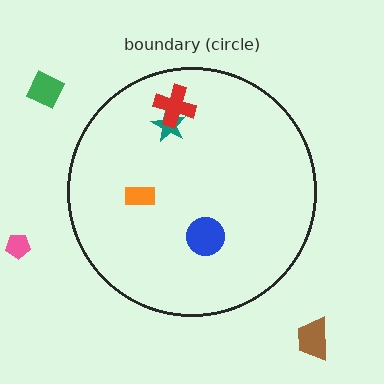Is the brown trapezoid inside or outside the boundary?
Outside.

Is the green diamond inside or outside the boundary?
Outside.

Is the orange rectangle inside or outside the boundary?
Inside.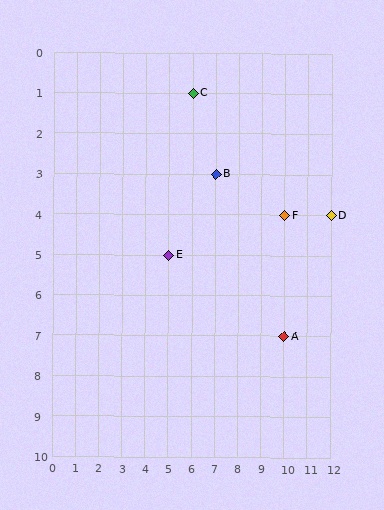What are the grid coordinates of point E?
Point E is at grid coordinates (5, 5).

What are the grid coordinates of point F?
Point F is at grid coordinates (10, 4).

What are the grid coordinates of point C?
Point C is at grid coordinates (6, 1).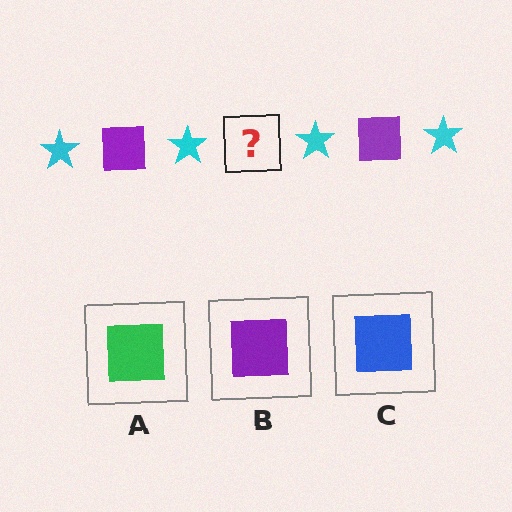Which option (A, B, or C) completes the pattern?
B.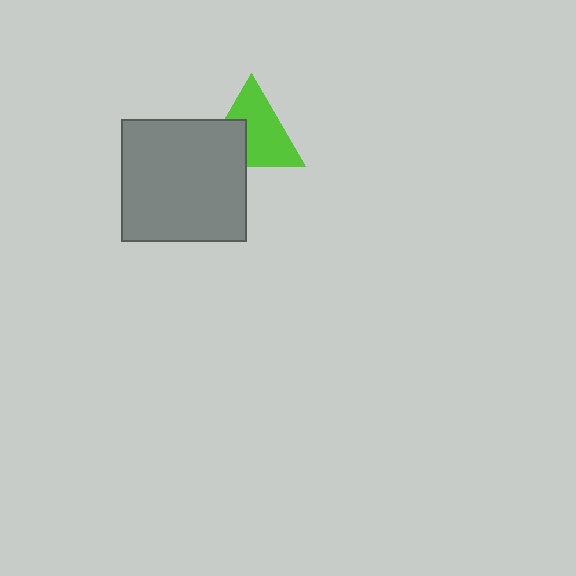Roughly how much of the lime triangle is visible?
Most of it is visible (roughly 66%).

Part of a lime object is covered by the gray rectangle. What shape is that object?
It is a triangle.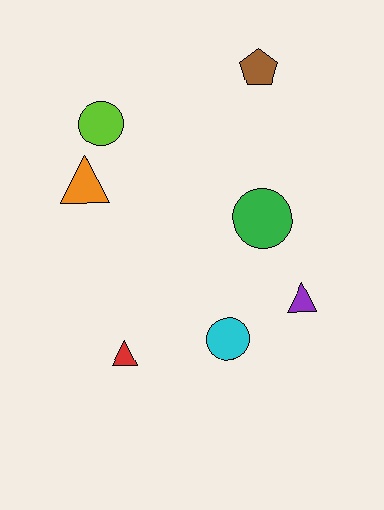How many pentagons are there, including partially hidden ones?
There is 1 pentagon.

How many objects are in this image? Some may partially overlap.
There are 7 objects.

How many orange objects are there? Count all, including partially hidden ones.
There is 1 orange object.